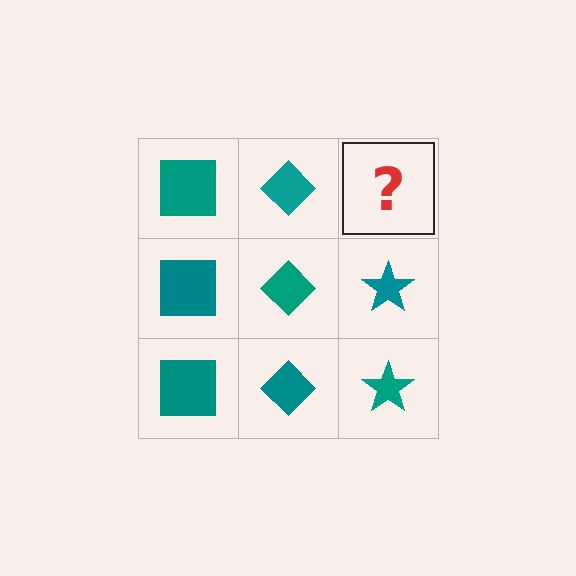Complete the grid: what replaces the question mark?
The question mark should be replaced with a teal star.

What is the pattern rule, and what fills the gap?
The rule is that each column has a consistent shape. The gap should be filled with a teal star.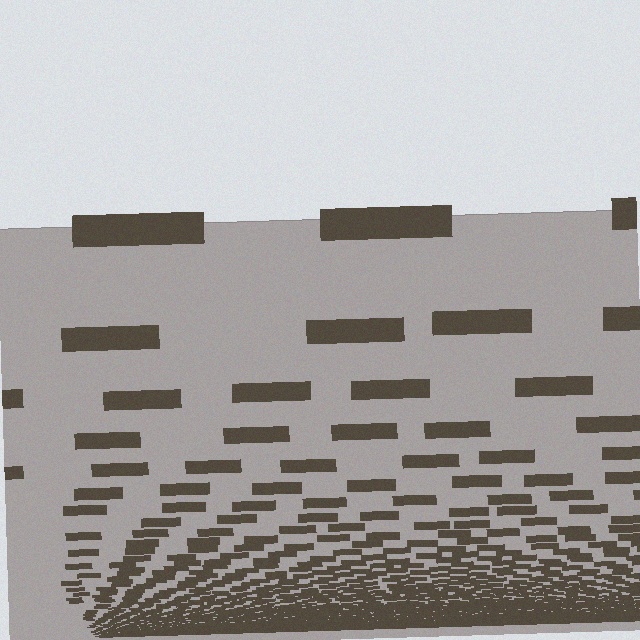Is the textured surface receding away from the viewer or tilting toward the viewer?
The surface appears to tilt toward the viewer. Texture elements get larger and sparser toward the top.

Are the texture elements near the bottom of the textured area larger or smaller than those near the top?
Smaller. The gradient is inverted — elements near the bottom are smaller and denser.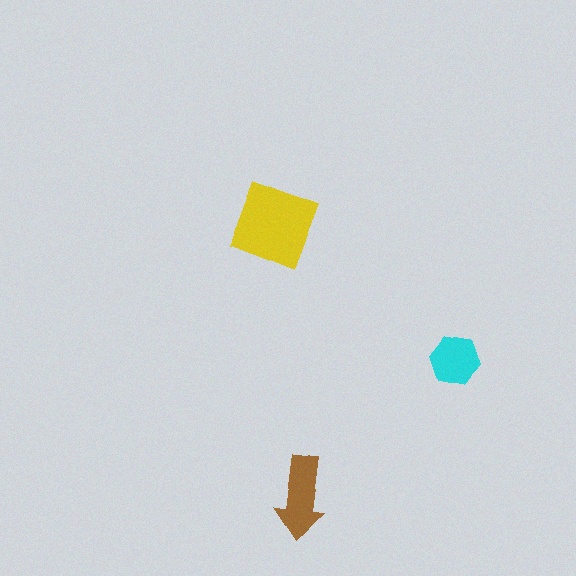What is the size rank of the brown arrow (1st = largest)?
2nd.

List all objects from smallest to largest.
The cyan hexagon, the brown arrow, the yellow diamond.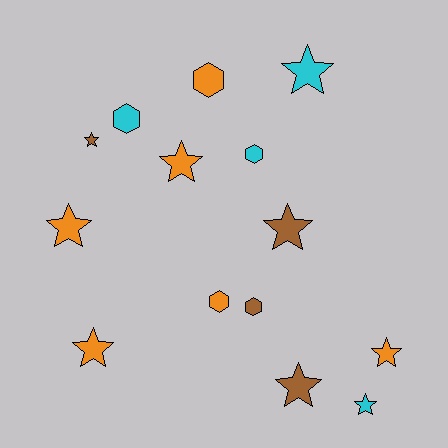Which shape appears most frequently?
Star, with 9 objects.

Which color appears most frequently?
Orange, with 6 objects.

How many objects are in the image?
There are 14 objects.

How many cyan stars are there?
There are 2 cyan stars.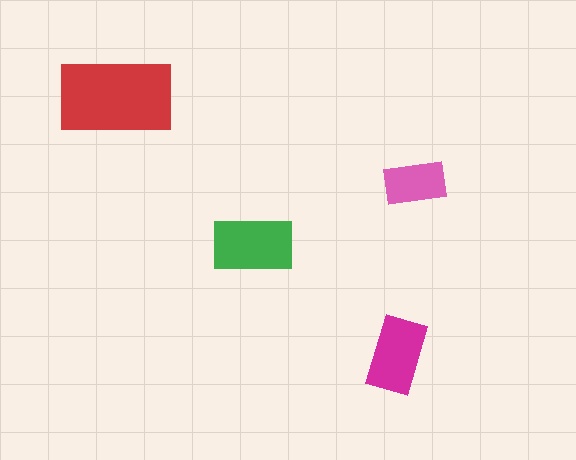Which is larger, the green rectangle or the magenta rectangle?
The green one.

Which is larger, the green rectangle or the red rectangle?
The red one.